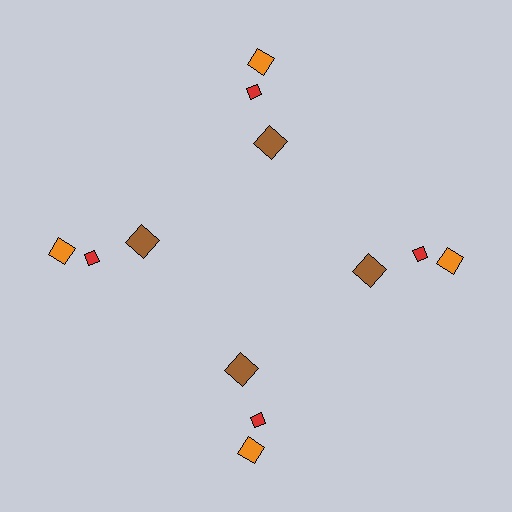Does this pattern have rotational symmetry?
Yes, this pattern has 4-fold rotational symmetry. It looks the same after rotating 90 degrees around the center.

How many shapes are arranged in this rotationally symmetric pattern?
There are 12 shapes, arranged in 4 groups of 3.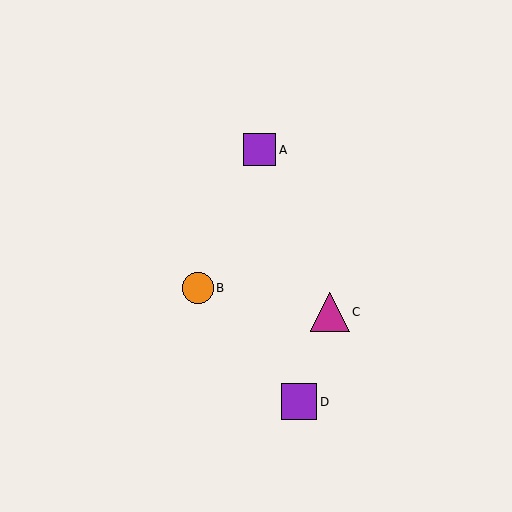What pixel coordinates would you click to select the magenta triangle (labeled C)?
Click at (330, 312) to select the magenta triangle C.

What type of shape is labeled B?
Shape B is an orange circle.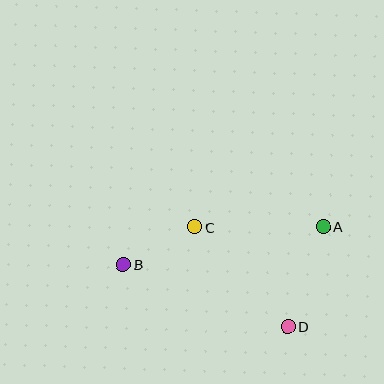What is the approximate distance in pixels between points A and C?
The distance between A and C is approximately 128 pixels.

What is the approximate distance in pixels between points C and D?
The distance between C and D is approximately 136 pixels.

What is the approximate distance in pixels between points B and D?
The distance between B and D is approximately 176 pixels.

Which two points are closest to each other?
Points B and C are closest to each other.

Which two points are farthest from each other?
Points A and B are farthest from each other.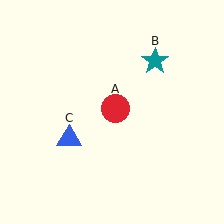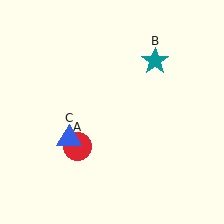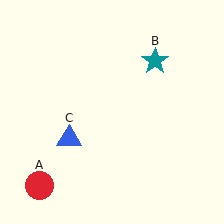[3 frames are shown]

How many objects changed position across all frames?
1 object changed position: red circle (object A).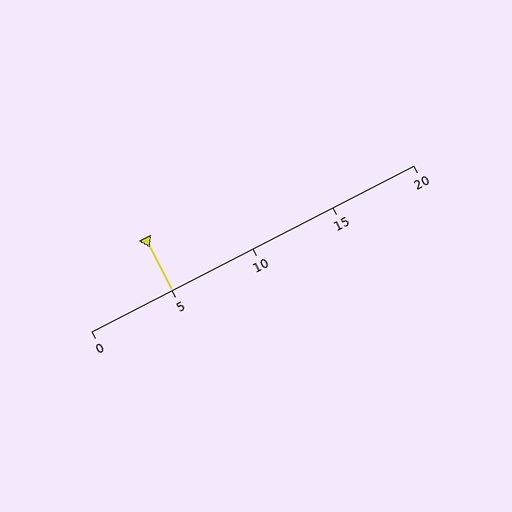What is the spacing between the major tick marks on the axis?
The major ticks are spaced 5 apart.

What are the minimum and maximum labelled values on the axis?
The axis runs from 0 to 20.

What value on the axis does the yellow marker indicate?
The marker indicates approximately 5.